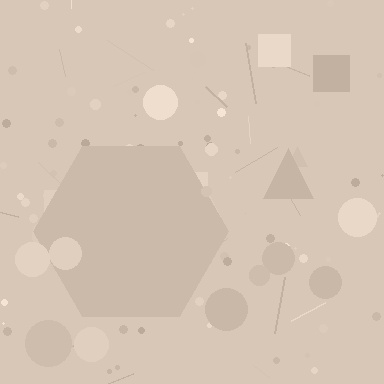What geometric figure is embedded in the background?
A hexagon is embedded in the background.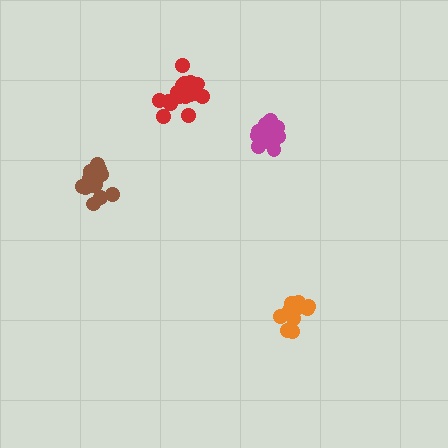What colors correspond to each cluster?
The clusters are colored: orange, magenta, red, brown.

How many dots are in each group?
Group 1: 14 dots, Group 2: 14 dots, Group 3: 20 dots, Group 4: 16 dots (64 total).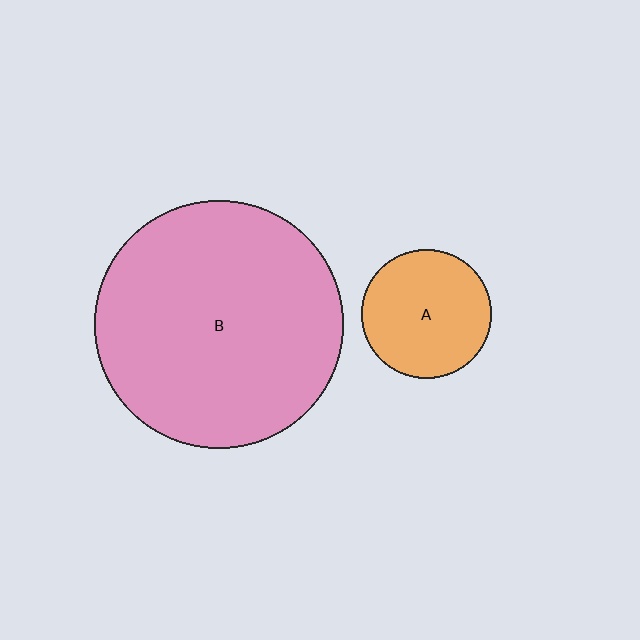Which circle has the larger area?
Circle B (pink).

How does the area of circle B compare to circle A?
Approximately 3.7 times.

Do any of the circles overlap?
No, none of the circles overlap.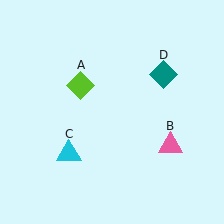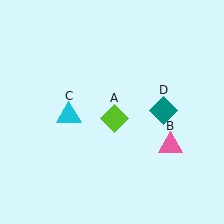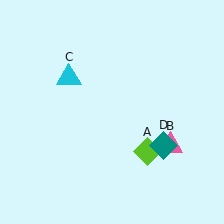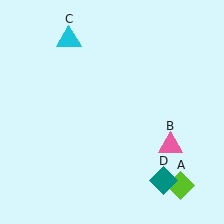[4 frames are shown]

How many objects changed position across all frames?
3 objects changed position: lime diamond (object A), cyan triangle (object C), teal diamond (object D).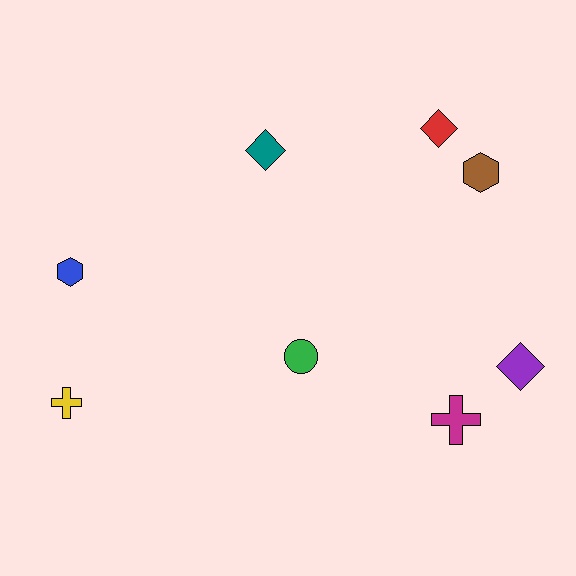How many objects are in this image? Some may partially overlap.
There are 8 objects.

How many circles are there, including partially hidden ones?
There is 1 circle.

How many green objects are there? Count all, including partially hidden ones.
There is 1 green object.